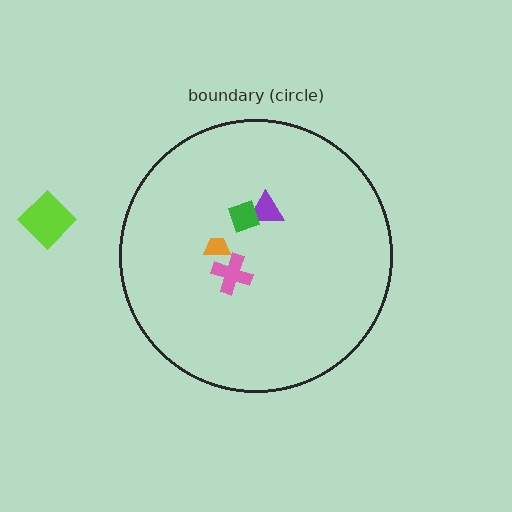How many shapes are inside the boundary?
4 inside, 1 outside.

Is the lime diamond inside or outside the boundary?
Outside.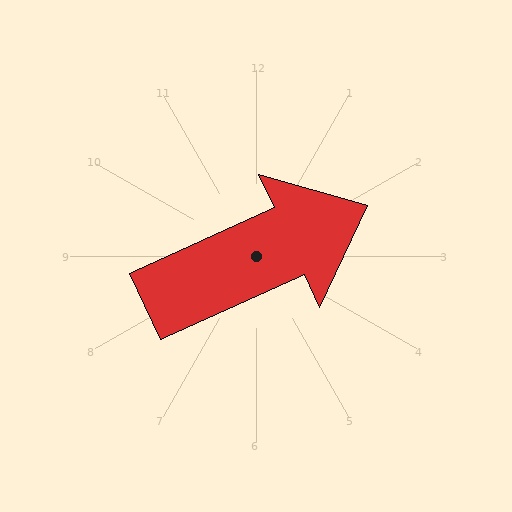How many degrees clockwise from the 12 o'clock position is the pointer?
Approximately 65 degrees.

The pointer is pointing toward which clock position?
Roughly 2 o'clock.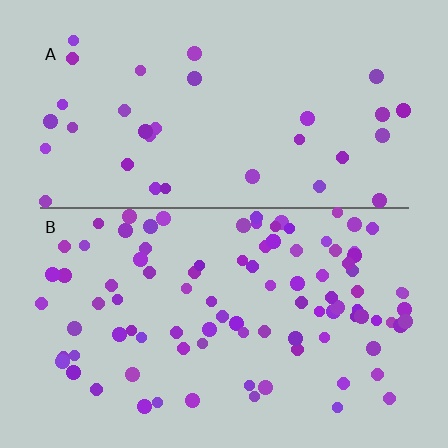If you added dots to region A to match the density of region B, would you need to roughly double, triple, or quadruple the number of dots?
Approximately triple.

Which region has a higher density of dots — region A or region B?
B (the bottom).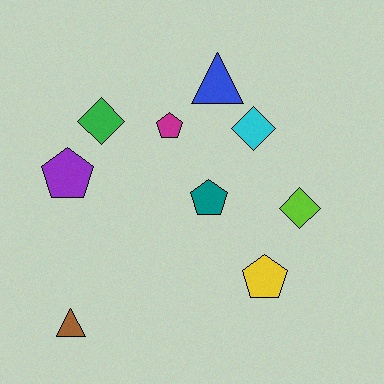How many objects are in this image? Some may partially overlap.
There are 9 objects.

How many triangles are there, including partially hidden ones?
There are 2 triangles.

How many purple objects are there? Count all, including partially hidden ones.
There is 1 purple object.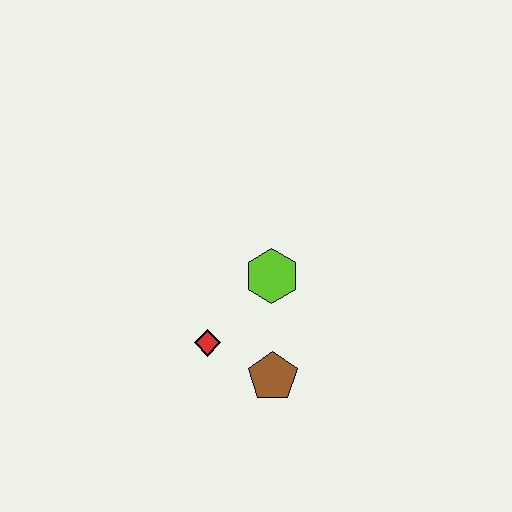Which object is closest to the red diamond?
The brown pentagon is closest to the red diamond.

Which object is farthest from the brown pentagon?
The lime hexagon is farthest from the brown pentagon.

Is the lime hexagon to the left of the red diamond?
No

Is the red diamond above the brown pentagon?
Yes